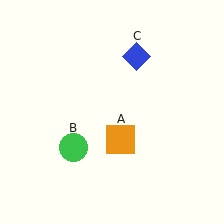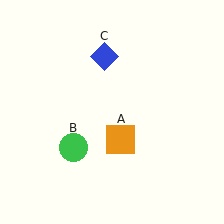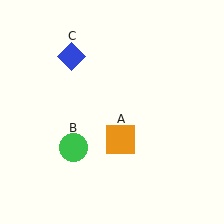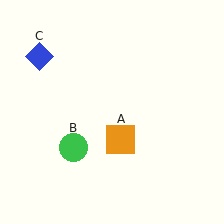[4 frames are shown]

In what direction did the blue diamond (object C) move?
The blue diamond (object C) moved left.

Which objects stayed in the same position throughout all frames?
Orange square (object A) and green circle (object B) remained stationary.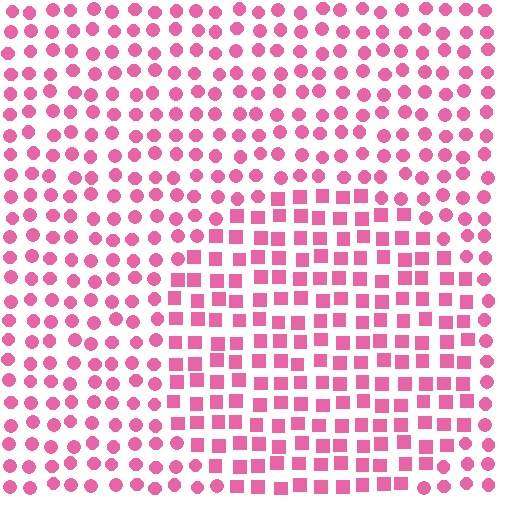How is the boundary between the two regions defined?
The boundary is defined by a change in element shape: squares inside vs. circles outside. All elements share the same color and spacing.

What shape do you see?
I see a circle.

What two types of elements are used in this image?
The image uses squares inside the circle region and circles outside it.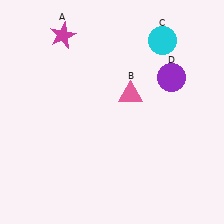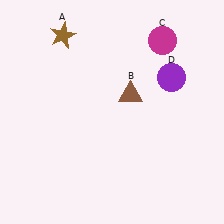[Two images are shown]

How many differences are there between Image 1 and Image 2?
There are 3 differences between the two images.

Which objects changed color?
A changed from magenta to brown. B changed from pink to brown. C changed from cyan to magenta.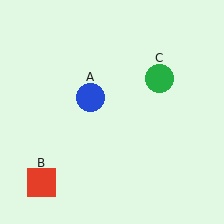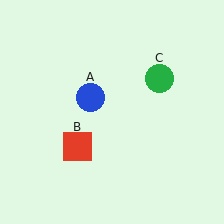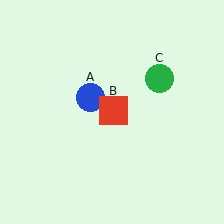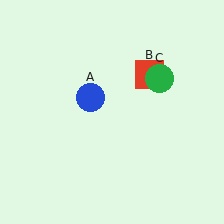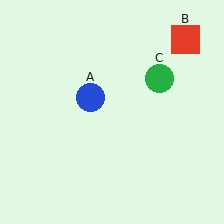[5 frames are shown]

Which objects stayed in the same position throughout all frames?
Blue circle (object A) and green circle (object C) remained stationary.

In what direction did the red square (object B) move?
The red square (object B) moved up and to the right.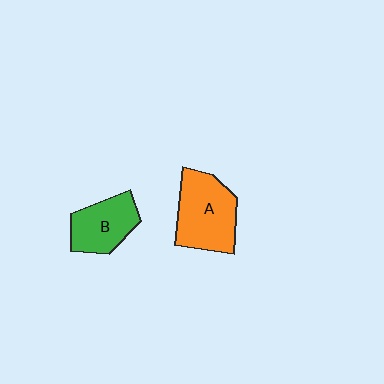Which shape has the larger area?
Shape A (orange).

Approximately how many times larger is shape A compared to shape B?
Approximately 1.4 times.